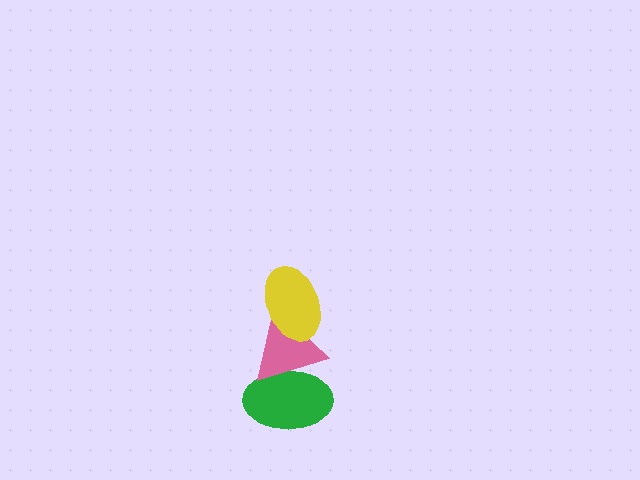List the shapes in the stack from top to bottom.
From top to bottom: the yellow ellipse, the pink triangle, the green ellipse.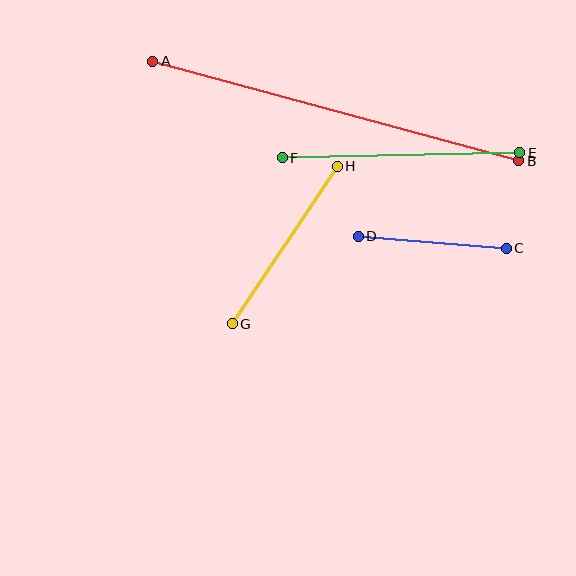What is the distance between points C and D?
The distance is approximately 149 pixels.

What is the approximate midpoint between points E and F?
The midpoint is at approximately (401, 155) pixels.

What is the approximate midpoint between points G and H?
The midpoint is at approximately (285, 245) pixels.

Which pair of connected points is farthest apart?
Points A and B are farthest apart.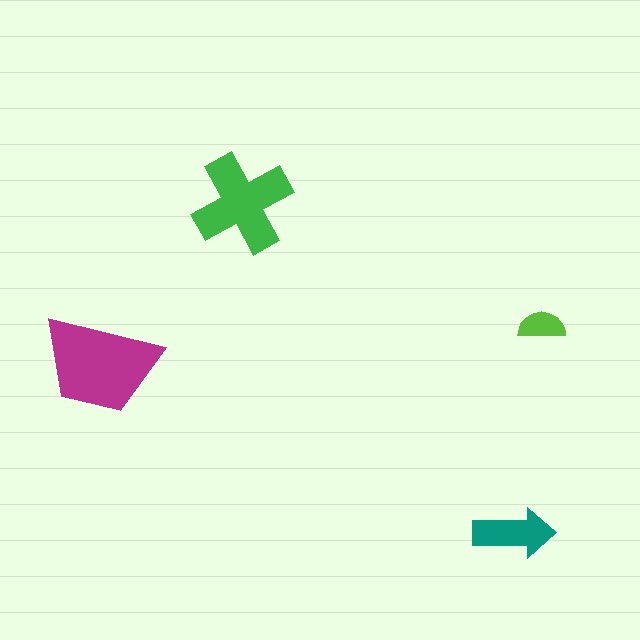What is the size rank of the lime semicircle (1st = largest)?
4th.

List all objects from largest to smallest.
The magenta trapezoid, the green cross, the teal arrow, the lime semicircle.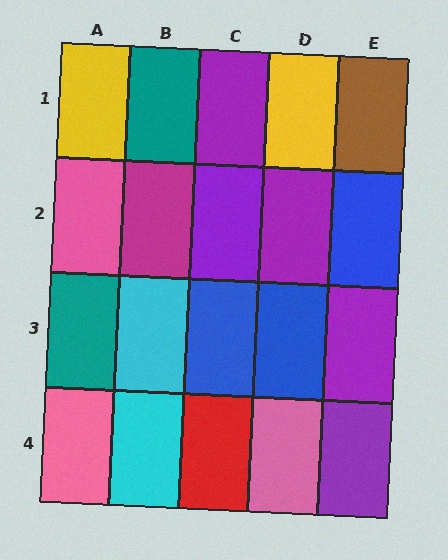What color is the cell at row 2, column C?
Purple.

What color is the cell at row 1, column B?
Teal.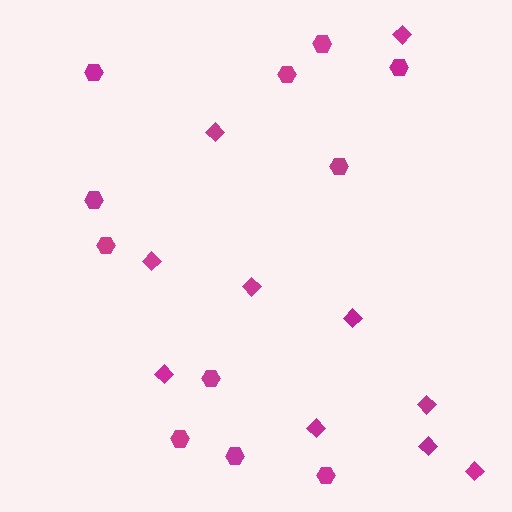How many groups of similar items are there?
There are 2 groups: one group of diamonds (10) and one group of hexagons (11).